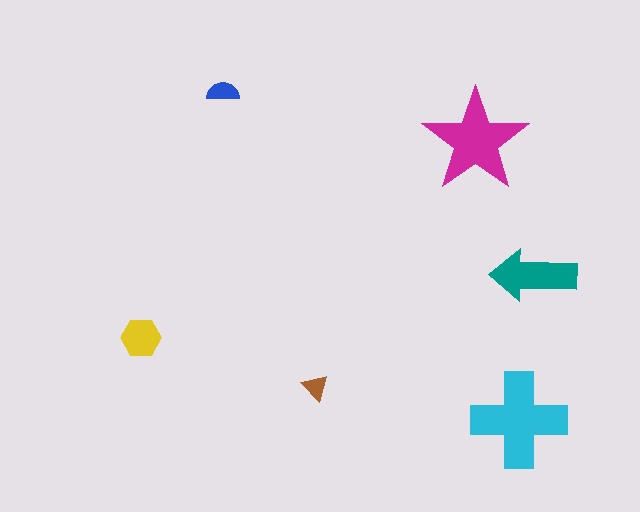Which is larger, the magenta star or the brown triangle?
The magenta star.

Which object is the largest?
The cyan cross.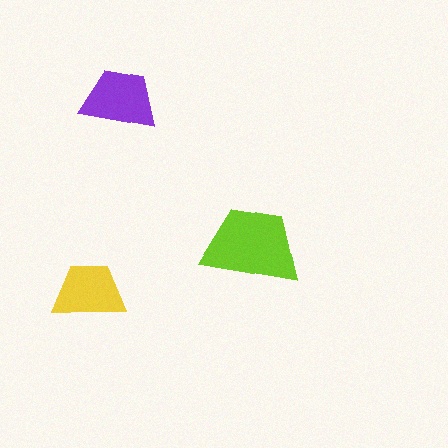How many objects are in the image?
There are 3 objects in the image.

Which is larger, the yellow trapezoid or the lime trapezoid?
The lime one.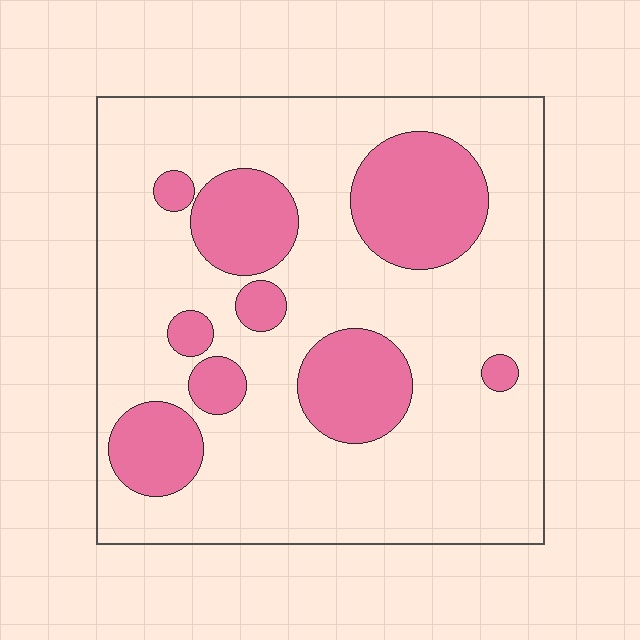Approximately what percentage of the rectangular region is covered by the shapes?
Approximately 25%.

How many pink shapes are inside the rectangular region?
9.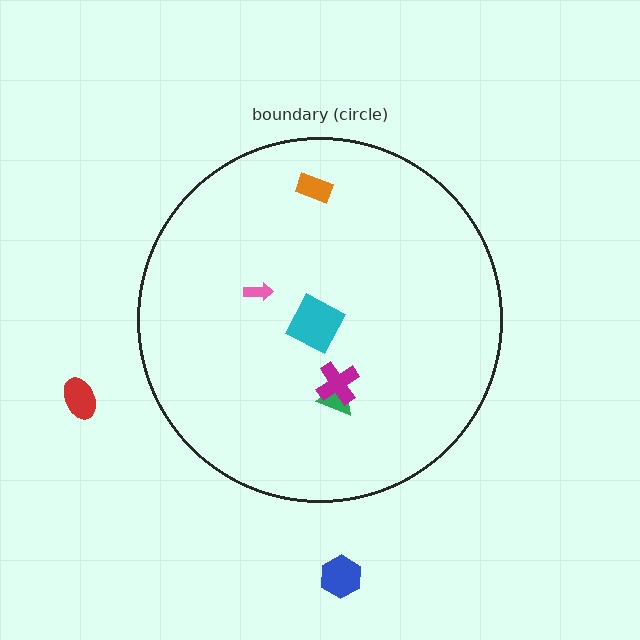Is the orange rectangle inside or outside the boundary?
Inside.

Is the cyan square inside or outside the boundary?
Inside.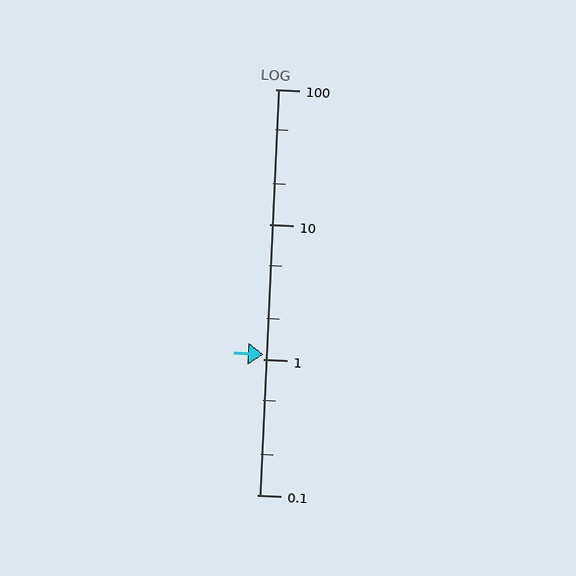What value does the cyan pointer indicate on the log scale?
The pointer indicates approximately 1.1.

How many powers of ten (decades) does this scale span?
The scale spans 3 decades, from 0.1 to 100.